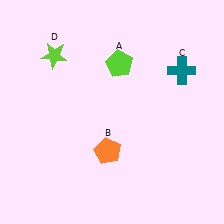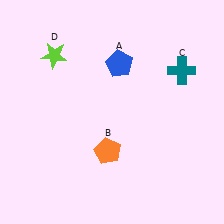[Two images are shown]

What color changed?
The pentagon (A) changed from lime in Image 1 to blue in Image 2.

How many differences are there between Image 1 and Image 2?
There is 1 difference between the two images.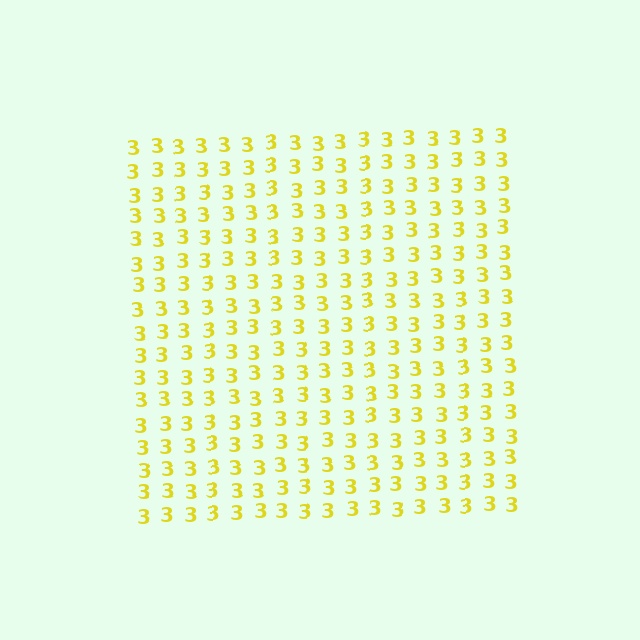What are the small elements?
The small elements are digit 3's.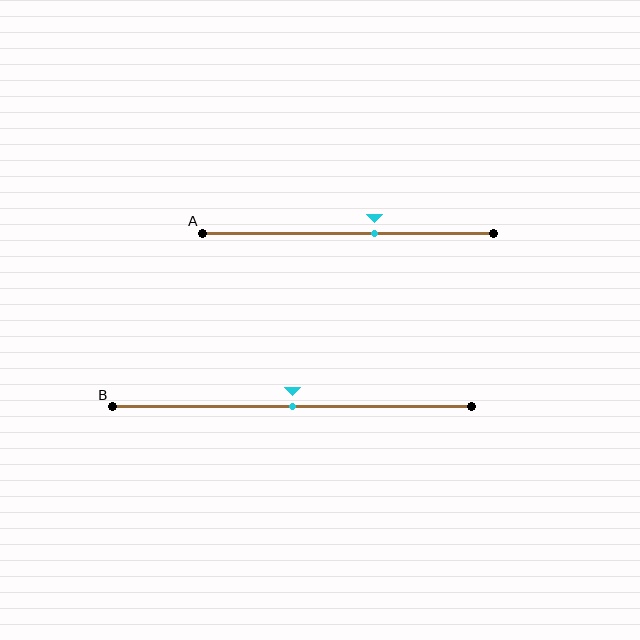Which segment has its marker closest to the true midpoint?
Segment B has its marker closest to the true midpoint.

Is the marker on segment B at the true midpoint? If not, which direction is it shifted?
Yes, the marker on segment B is at the true midpoint.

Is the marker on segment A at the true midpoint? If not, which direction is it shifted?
No, the marker on segment A is shifted to the right by about 9% of the segment length.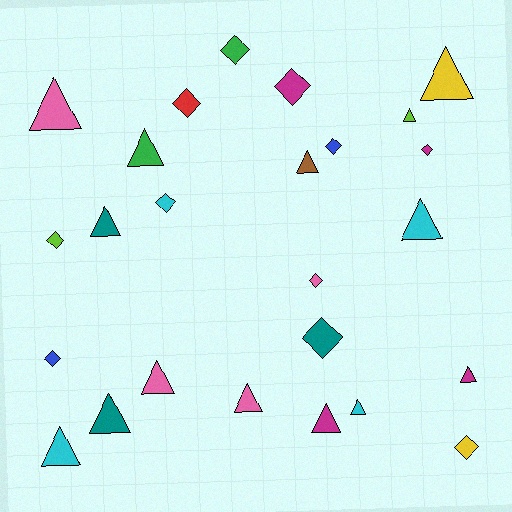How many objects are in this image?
There are 25 objects.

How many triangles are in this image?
There are 14 triangles.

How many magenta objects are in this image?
There are 4 magenta objects.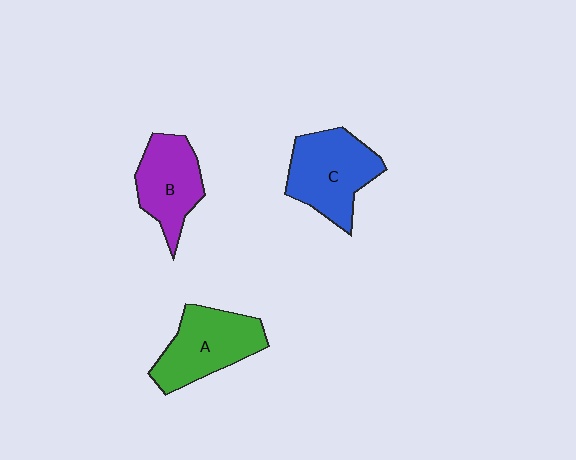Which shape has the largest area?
Shape C (blue).